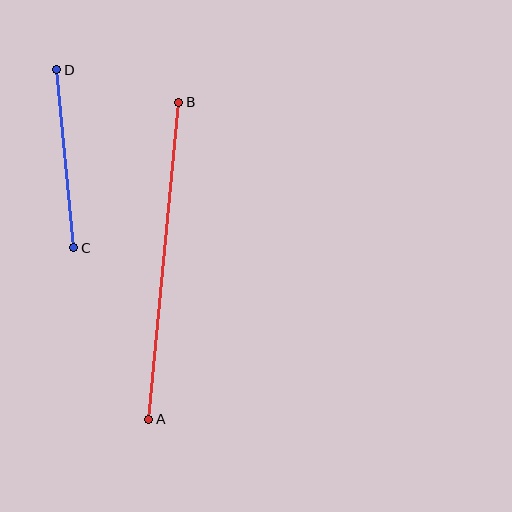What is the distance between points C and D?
The distance is approximately 179 pixels.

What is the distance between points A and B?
The distance is approximately 319 pixels.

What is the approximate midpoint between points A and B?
The midpoint is at approximately (164, 261) pixels.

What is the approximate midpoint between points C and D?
The midpoint is at approximately (65, 159) pixels.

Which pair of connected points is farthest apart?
Points A and B are farthest apart.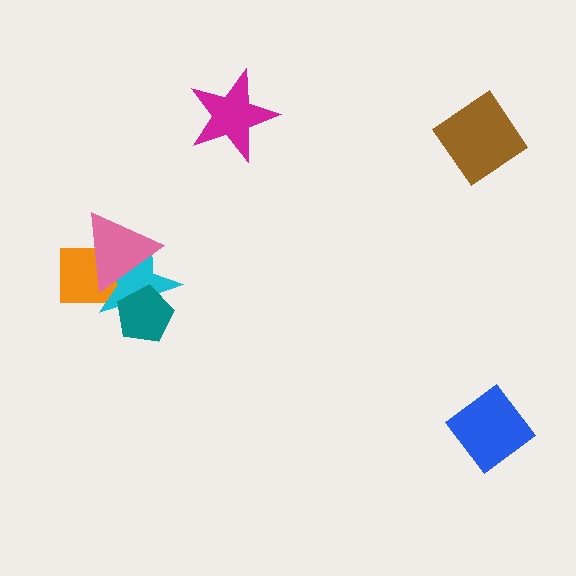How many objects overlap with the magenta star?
0 objects overlap with the magenta star.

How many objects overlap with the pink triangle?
2 objects overlap with the pink triangle.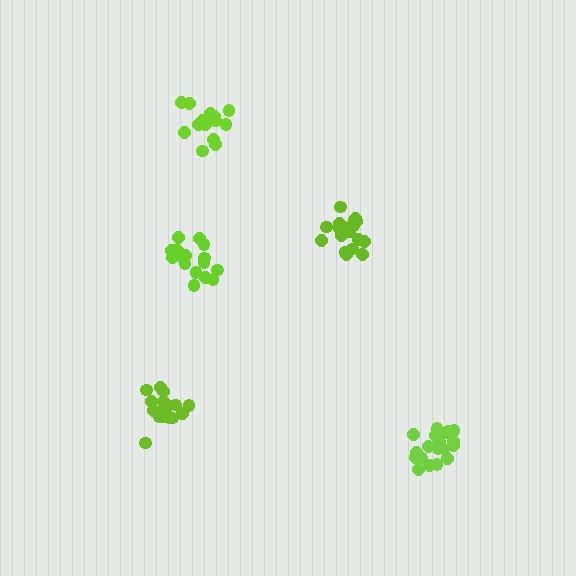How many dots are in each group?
Group 1: 17 dots, Group 2: 17 dots, Group 3: 19 dots, Group 4: 21 dots, Group 5: 17 dots (91 total).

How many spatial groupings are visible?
There are 5 spatial groupings.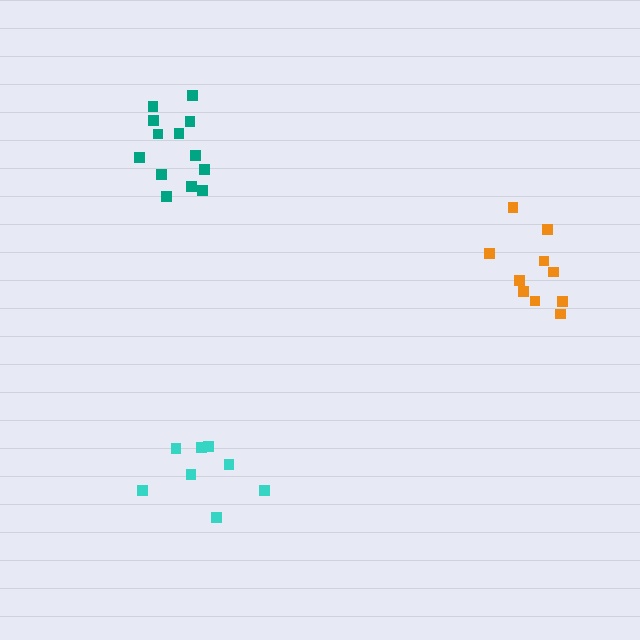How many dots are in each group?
Group 1: 10 dots, Group 2: 13 dots, Group 3: 8 dots (31 total).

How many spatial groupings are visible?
There are 3 spatial groupings.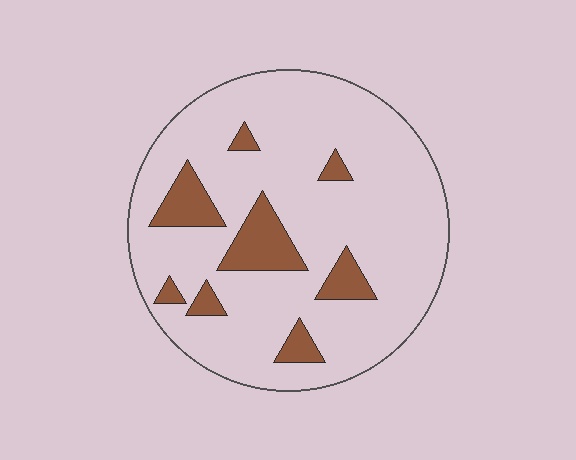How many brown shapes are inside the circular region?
8.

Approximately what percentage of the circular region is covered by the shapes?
Approximately 15%.